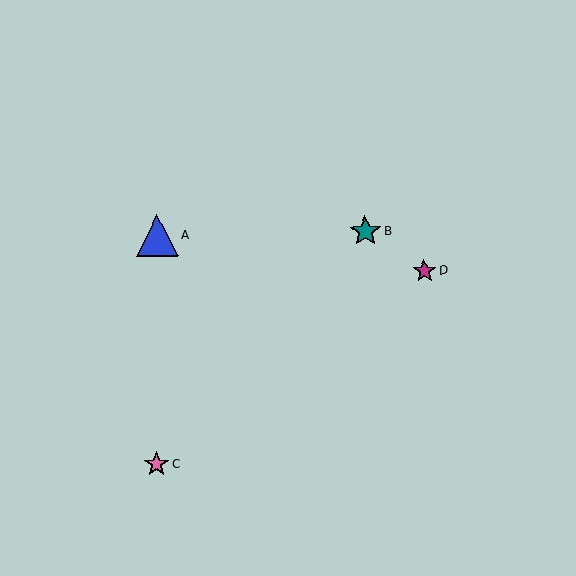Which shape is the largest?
The blue triangle (labeled A) is the largest.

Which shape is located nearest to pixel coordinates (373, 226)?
The teal star (labeled B) at (365, 231) is nearest to that location.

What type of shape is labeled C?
Shape C is a pink star.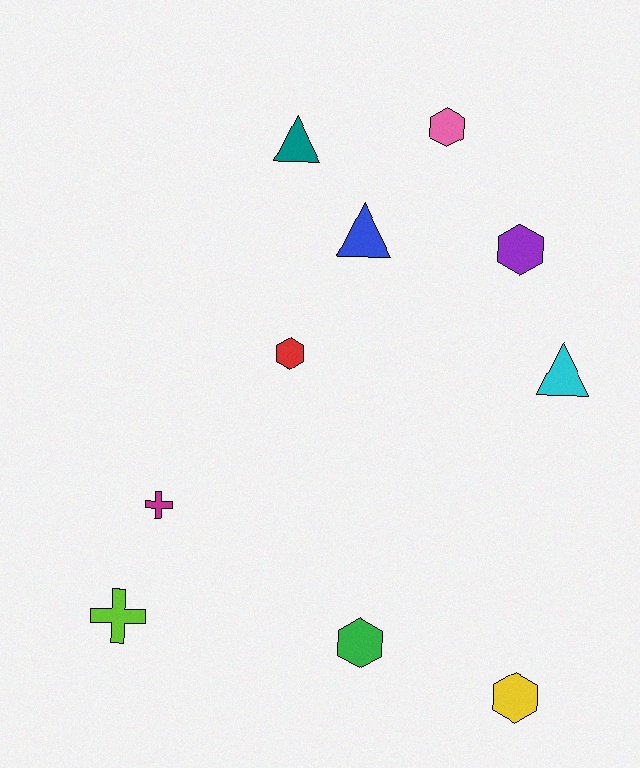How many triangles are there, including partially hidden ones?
There are 3 triangles.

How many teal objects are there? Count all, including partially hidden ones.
There is 1 teal object.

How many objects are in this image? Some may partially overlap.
There are 10 objects.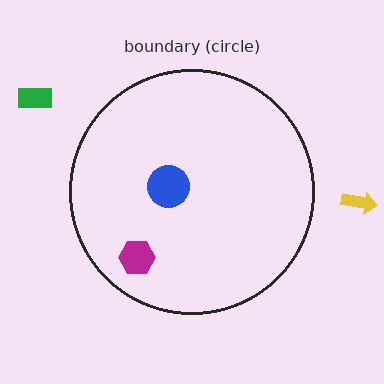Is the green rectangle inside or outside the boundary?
Outside.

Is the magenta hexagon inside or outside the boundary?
Inside.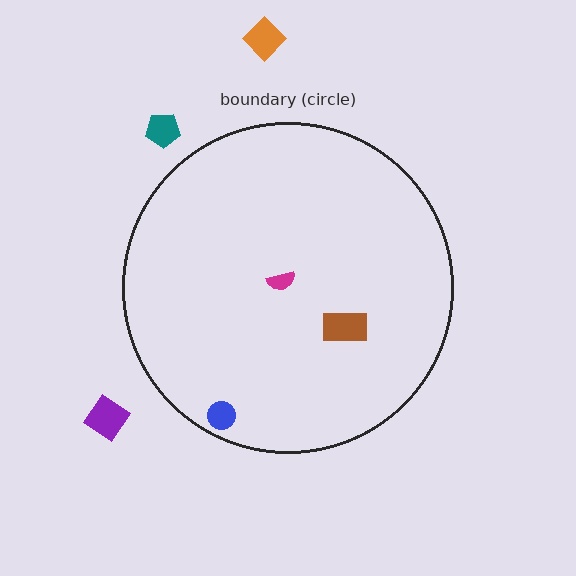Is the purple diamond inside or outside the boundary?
Outside.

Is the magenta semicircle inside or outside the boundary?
Inside.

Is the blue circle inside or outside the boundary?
Inside.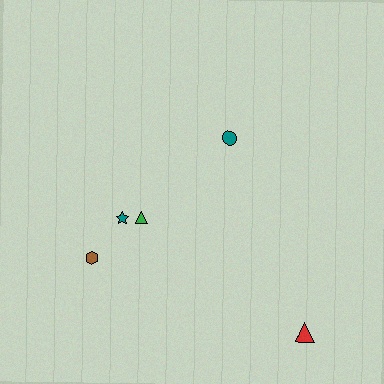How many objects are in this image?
There are 5 objects.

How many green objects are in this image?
There is 1 green object.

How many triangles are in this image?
There are 2 triangles.